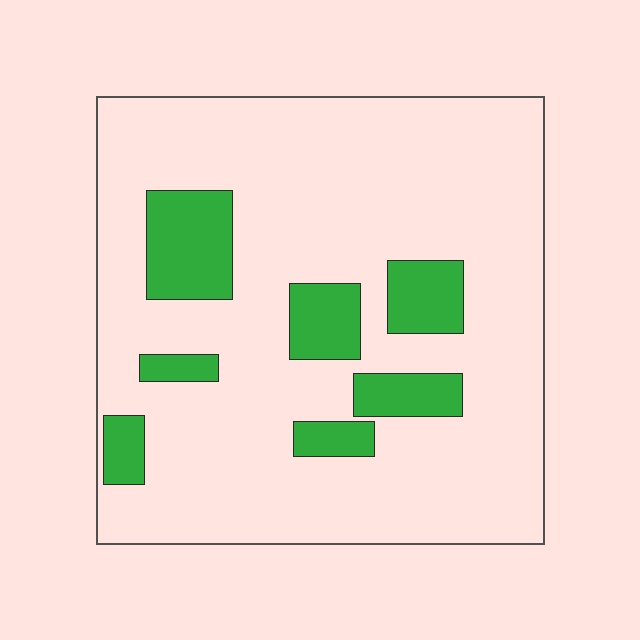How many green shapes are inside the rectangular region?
7.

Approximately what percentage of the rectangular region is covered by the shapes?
Approximately 15%.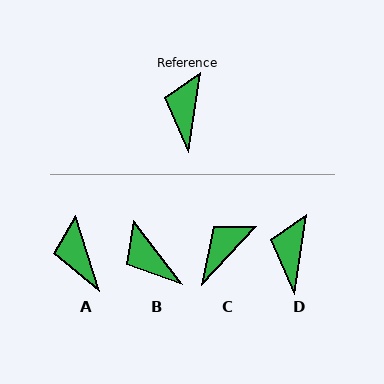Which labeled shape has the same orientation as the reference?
D.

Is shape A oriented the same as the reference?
No, it is off by about 26 degrees.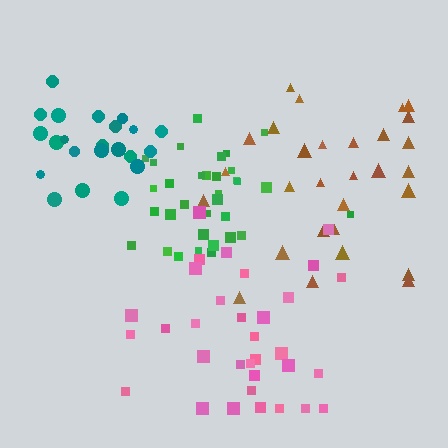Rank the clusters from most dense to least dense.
green, teal, pink, brown.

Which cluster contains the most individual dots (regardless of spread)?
Green (33).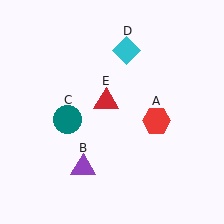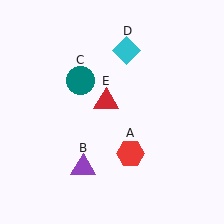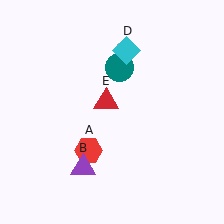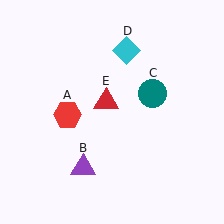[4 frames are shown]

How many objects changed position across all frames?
2 objects changed position: red hexagon (object A), teal circle (object C).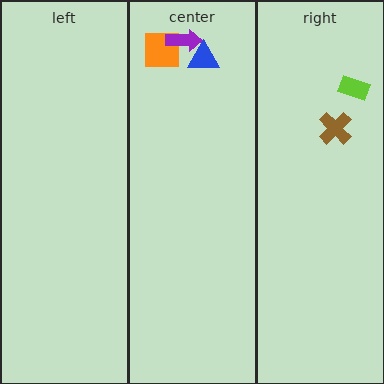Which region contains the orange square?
The center region.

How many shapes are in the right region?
2.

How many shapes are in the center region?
3.